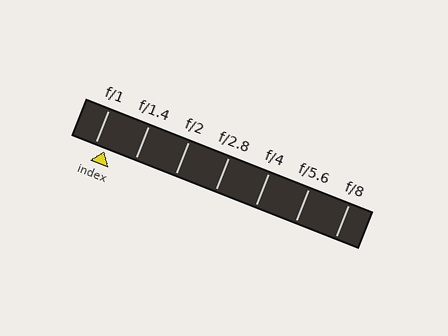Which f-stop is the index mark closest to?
The index mark is closest to f/1.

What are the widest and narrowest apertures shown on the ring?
The widest aperture shown is f/1 and the narrowest is f/8.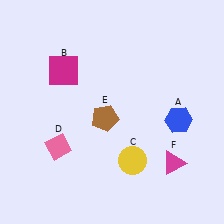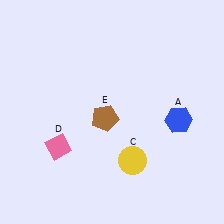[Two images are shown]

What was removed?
The magenta square (B), the magenta triangle (F) were removed in Image 2.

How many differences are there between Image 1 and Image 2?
There are 2 differences between the two images.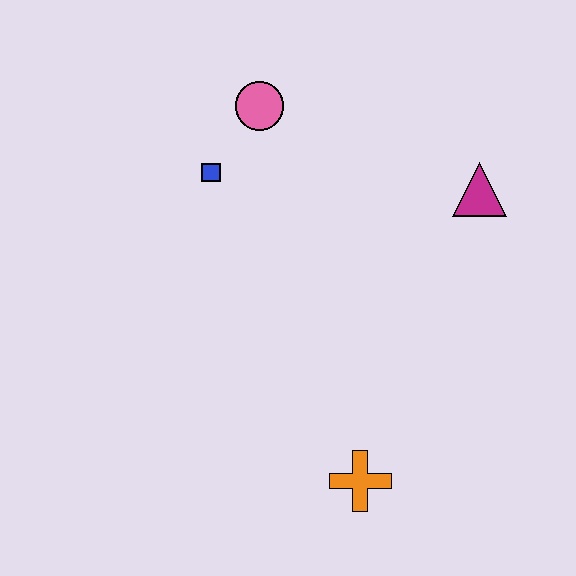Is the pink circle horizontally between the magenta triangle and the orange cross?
No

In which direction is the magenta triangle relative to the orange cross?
The magenta triangle is above the orange cross.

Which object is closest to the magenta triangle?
The pink circle is closest to the magenta triangle.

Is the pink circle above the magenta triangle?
Yes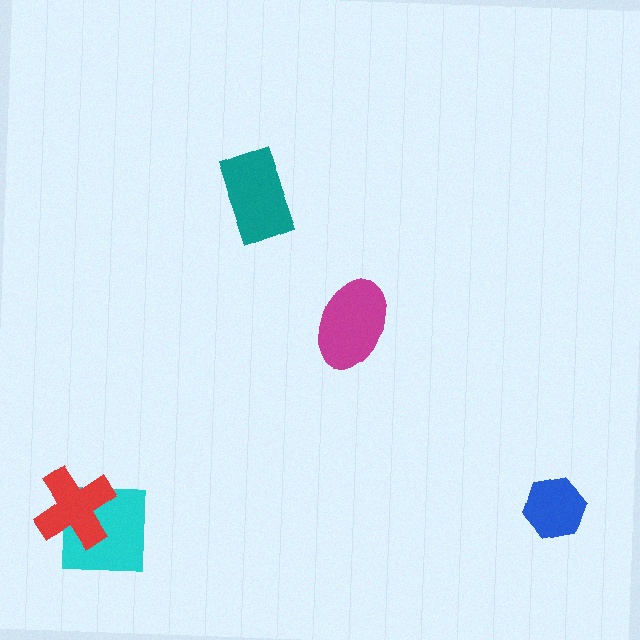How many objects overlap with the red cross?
1 object overlaps with the red cross.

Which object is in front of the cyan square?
The red cross is in front of the cyan square.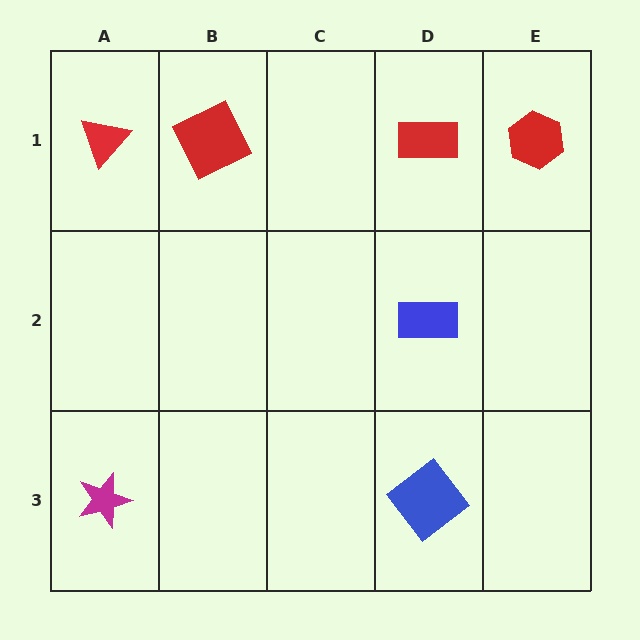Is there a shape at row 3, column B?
No, that cell is empty.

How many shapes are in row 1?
4 shapes.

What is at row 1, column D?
A red rectangle.